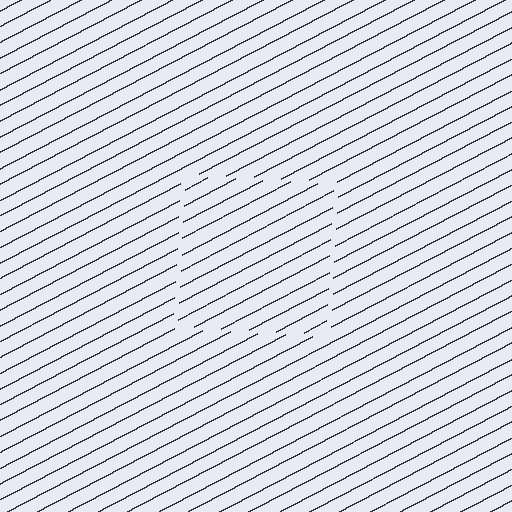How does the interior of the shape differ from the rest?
The interior of the shape contains the same grating, shifted by half a period — the contour is defined by the phase discontinuity where line-ends from the inner and outer gratings abut.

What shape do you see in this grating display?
An illusory square. The interior of the shape contains the same grating, shifted by half a period — the contour is defined by the phase discontinuity where line-ends from the inner and outer gratings abut.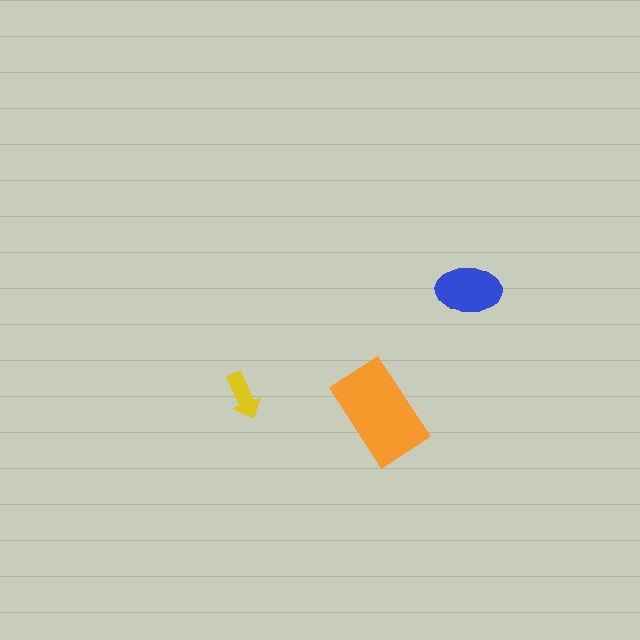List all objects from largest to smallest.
The orange rectangle, the blue ellipse, the yellow arrow.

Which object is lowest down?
The orange rectangle is bottommost.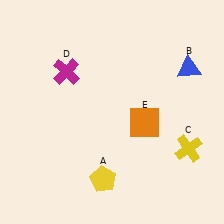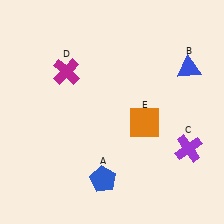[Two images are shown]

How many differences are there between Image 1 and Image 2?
There are 2 differences between the two images.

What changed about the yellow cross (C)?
In Image 1, C is yellow. In Image 2, it changed to purple.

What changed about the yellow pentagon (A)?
In Image 1, A is yellow. In Image 2, it changed to blue.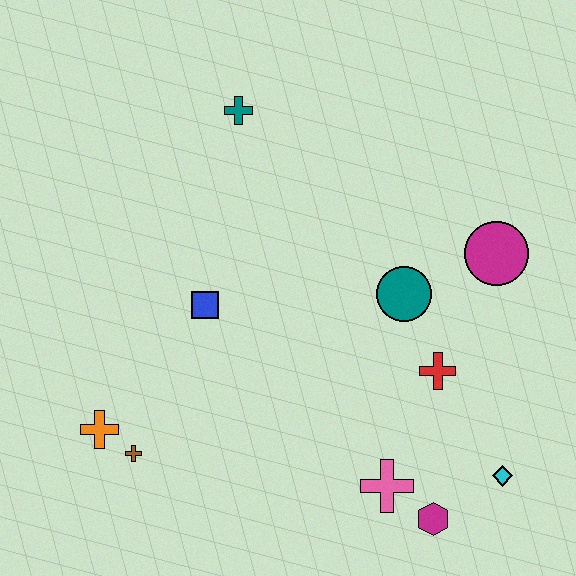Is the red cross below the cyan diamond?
No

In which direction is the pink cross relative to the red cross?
The pink cross is below the red cross.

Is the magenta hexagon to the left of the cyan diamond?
Yes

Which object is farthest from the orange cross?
The magenta circle is farthest from the orange cross.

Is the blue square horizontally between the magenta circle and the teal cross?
No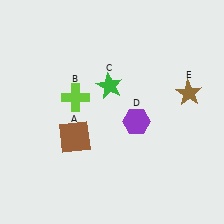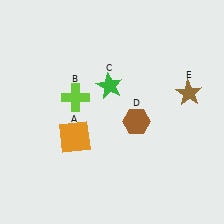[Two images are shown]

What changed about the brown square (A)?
In Image 1, A is brown. In Image 2, it changed to orange.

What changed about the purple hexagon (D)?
In Image 1, D is purple. In Image 2, it changed to brown.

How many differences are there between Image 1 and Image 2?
There are 2 differences between the two images.